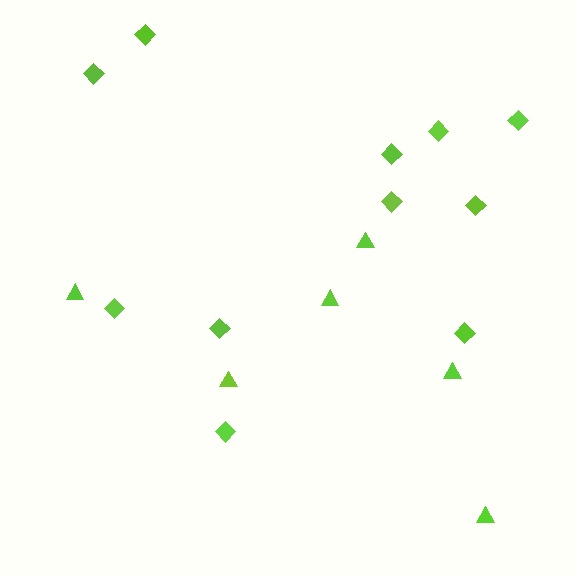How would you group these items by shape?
There are 2 groups: one group of diamonds (11) and one group of triangles (6).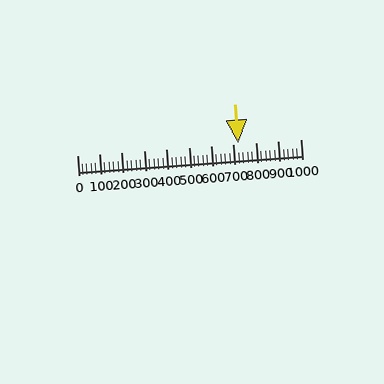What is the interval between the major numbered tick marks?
The major tick marks are spaced 100 units apart.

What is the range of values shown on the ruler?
The ruler shows values from 0 to 1000.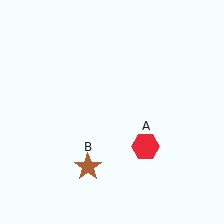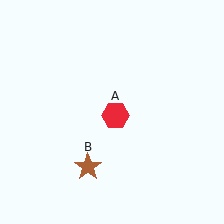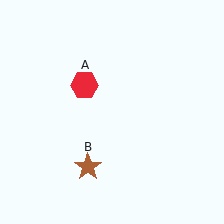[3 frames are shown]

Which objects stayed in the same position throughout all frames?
Brown star (object B) remained stationary.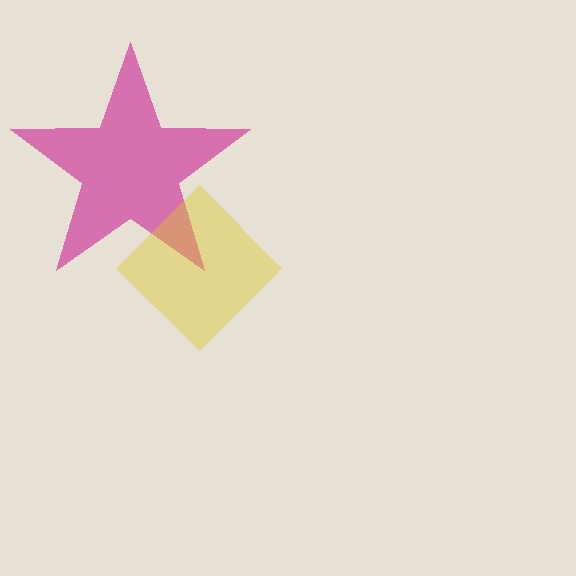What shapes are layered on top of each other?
The layered shapes are: a magenta star, a yellow diamond.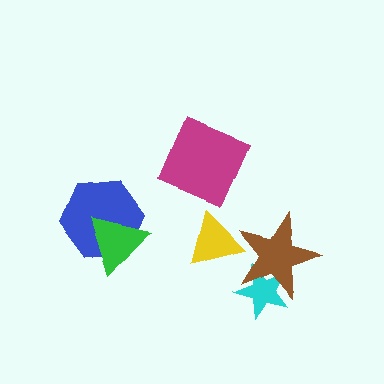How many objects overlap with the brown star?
2 objects overlap with the brown star.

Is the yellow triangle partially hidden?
Yes, it is partially covered by another shape.